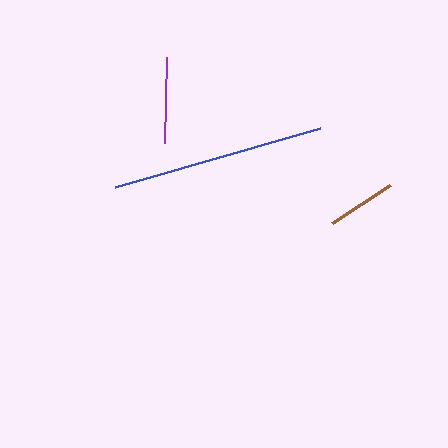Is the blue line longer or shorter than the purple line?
The blue line is longer than the purple line.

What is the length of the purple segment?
The purple segment is approximately 86 pixels long.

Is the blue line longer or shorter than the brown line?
The blue line is longer than the brown line.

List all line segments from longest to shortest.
From longest to shortest: blue, purple, brown.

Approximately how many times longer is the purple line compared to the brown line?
The purple line is approximately 1.2 times the length of the brown line.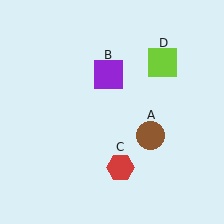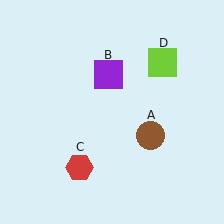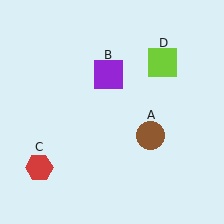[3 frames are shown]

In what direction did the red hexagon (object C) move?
The red hexagon (object C) moved left.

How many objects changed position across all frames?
1 object changed position: red hexagon (object C).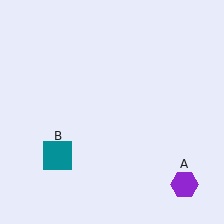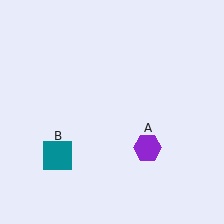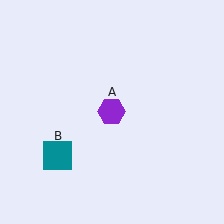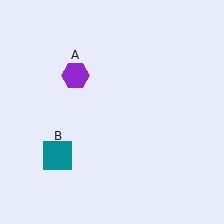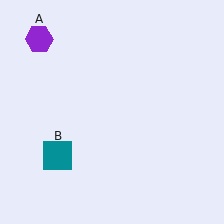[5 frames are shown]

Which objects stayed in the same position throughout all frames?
Teal square (object B) remained stationary.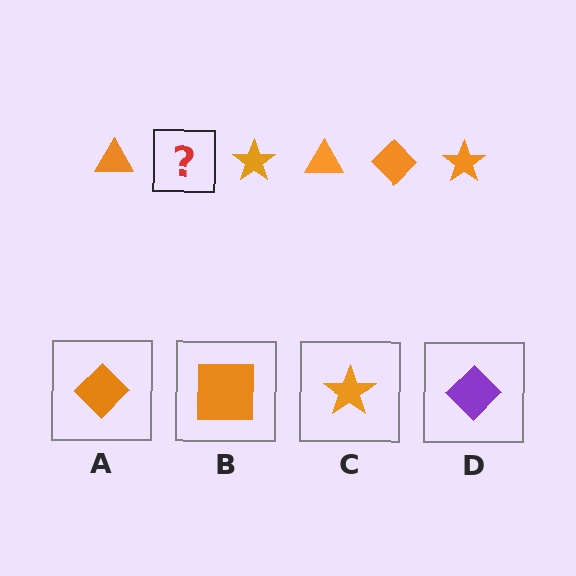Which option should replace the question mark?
Option A.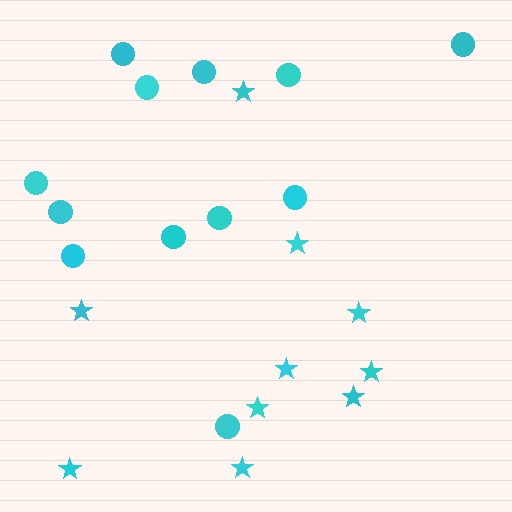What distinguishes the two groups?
There are 2 groups: one group of circles (12) and one group of stars (10).